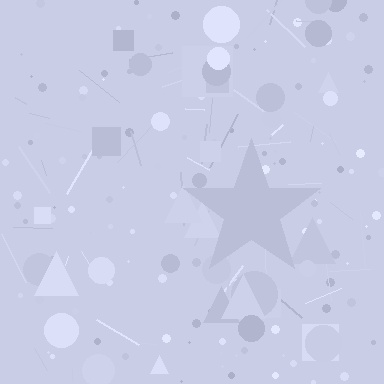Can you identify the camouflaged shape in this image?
The camouflaged shape is a star.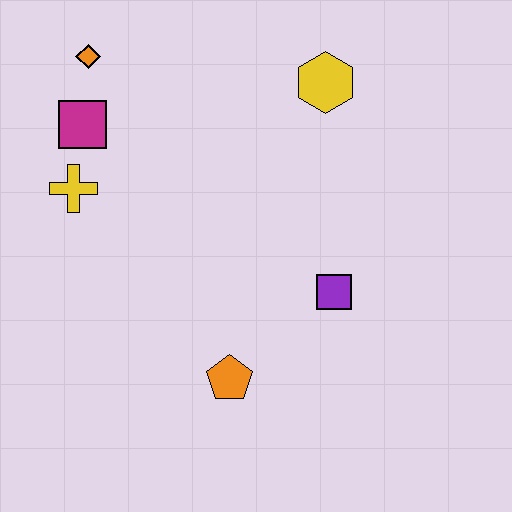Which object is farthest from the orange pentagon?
The orange diamond is farthest from the orange pentagon.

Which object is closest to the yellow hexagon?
The purple square is closest to the yellow hexagon.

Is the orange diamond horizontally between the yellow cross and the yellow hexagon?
Yes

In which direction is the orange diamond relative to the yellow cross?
The orange diamond is above the yellow cross.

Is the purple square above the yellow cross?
No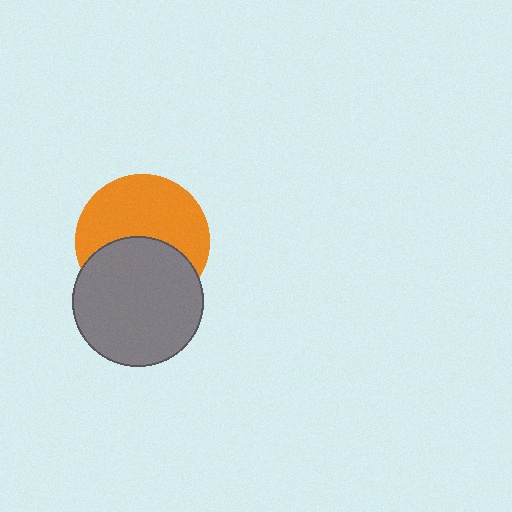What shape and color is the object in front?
The object in front is a gray circle.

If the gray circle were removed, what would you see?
You would see the complete orange circle.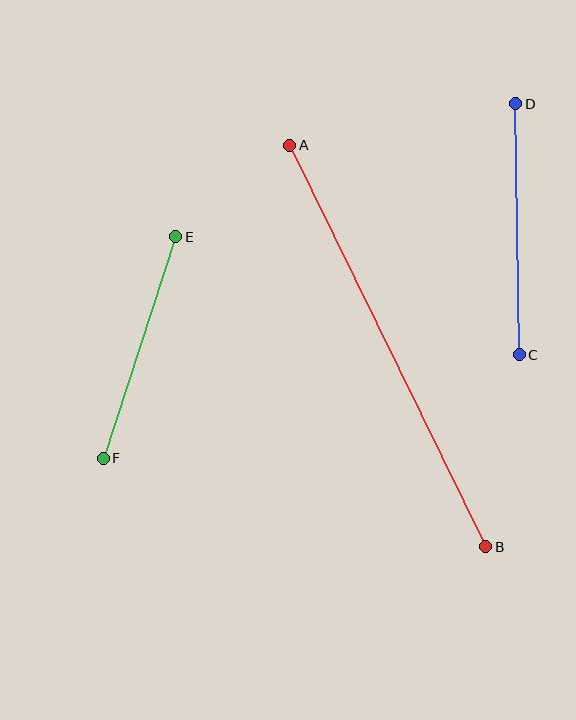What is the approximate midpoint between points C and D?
The midpoint is at approximately (517, 229) pixels.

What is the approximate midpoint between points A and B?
The midpoint is at approximately (388, 346) pixels.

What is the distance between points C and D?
The distance is approximately 251 pixels.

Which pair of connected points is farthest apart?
Points A and B are farthest apart.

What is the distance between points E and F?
The distance is approximately 233 pixels.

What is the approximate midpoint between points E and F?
The midpoint is at approximately (140, 347) pixels.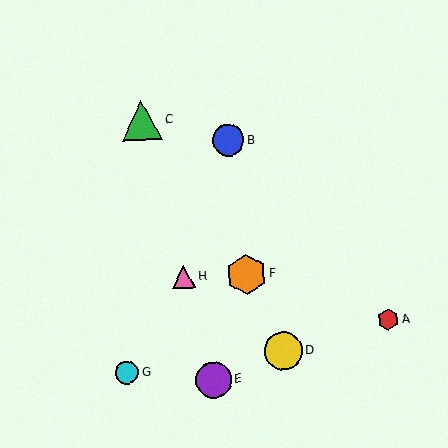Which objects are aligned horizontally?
Objects F, H are aligned horizontally.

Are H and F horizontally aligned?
Yes, both are at y≈277.